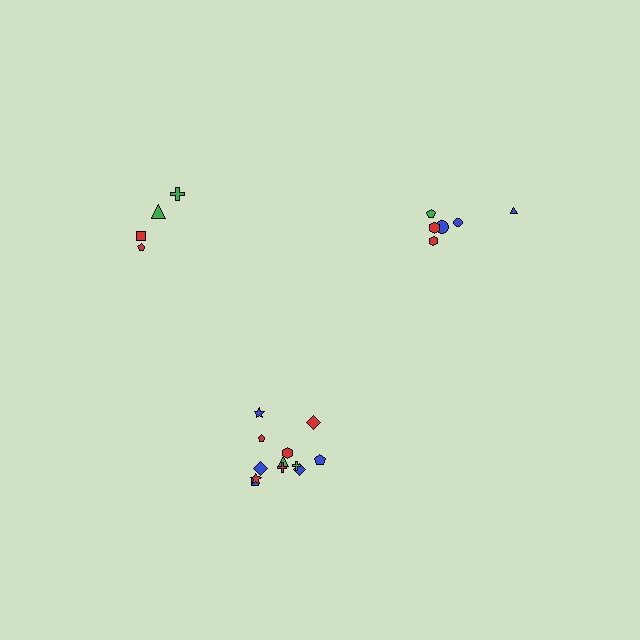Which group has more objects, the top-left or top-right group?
The top-right group.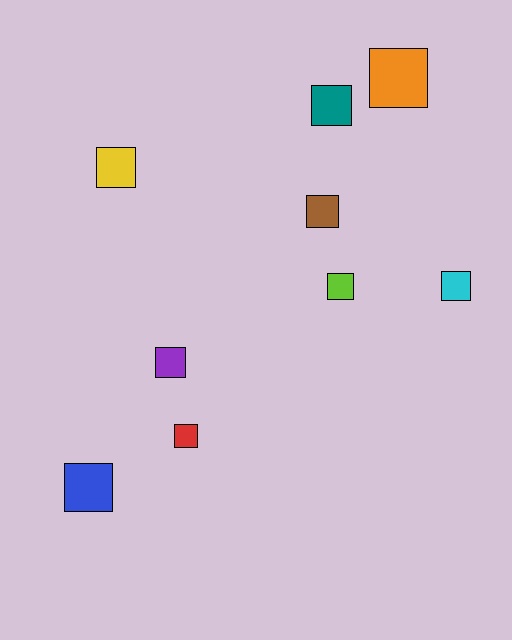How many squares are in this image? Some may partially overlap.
There are 9 squares.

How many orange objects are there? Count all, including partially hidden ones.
There is 1 orange object.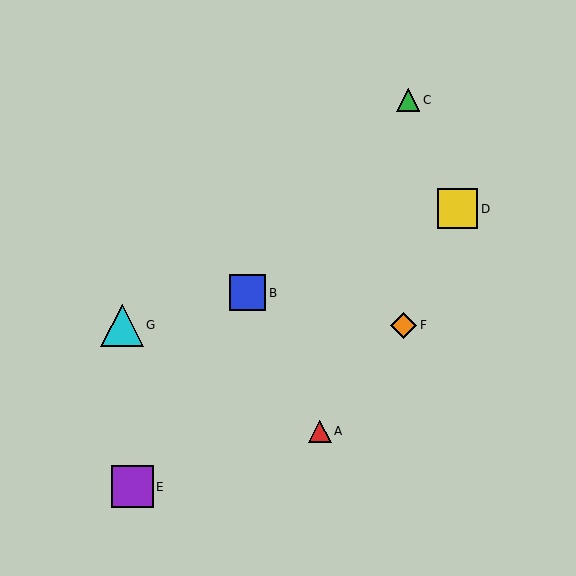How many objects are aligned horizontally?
2 objects (F, G) are aligned horizontally.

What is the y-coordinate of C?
Object C is at y≈100.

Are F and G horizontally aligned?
Yes, both are at y≈325.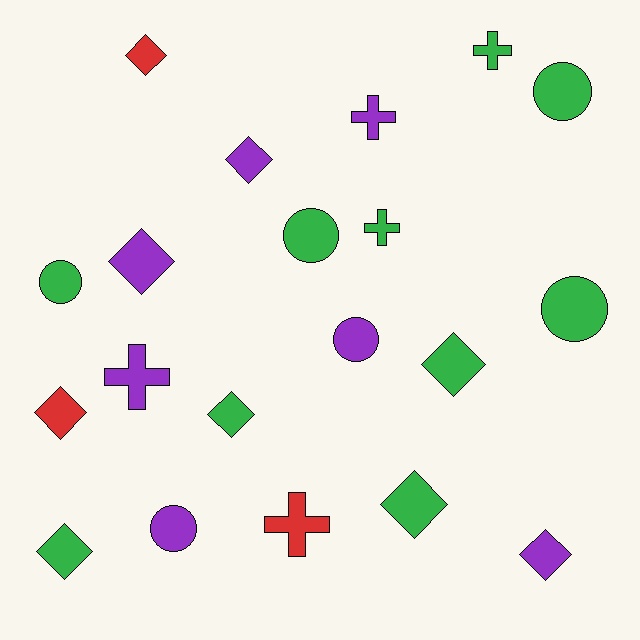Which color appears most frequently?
Green, with 10 objects.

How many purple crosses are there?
There are 2 purple crosses.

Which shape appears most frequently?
Diamond, with 9 objects.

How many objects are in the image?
There are 20 objects.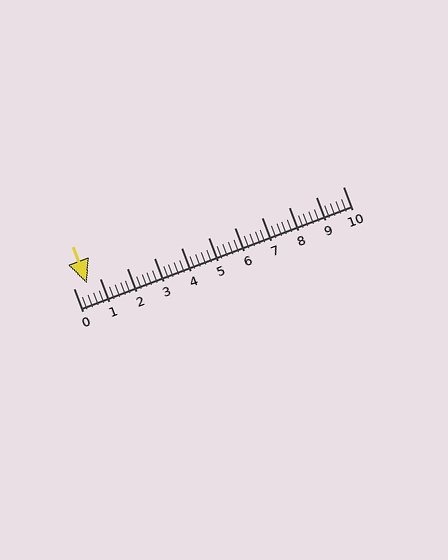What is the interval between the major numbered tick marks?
The major tick marks are spaced 1 units apart.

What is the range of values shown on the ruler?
The ruler shows values from 0 to 10.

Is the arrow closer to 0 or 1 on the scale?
The arrow is closer to 1.